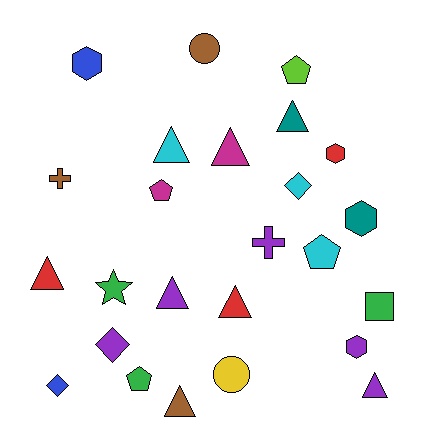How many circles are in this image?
There are 2 circles.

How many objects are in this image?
There are 25 objects.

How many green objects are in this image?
There are 3 green objects.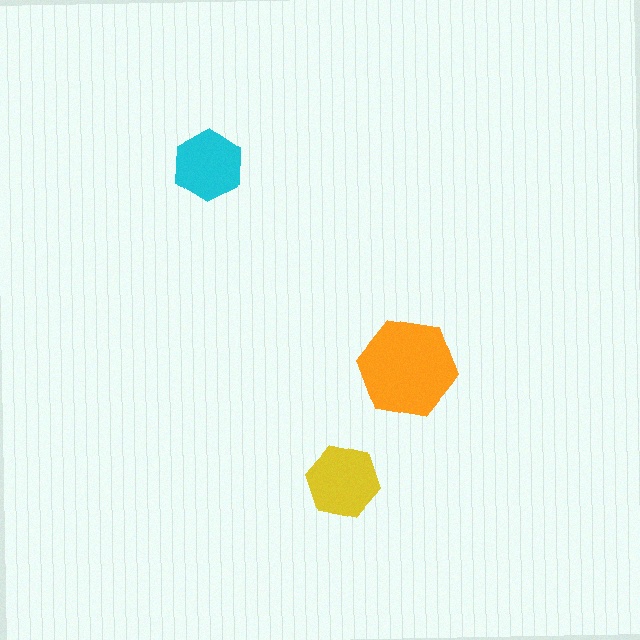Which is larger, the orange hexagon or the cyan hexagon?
The orange one.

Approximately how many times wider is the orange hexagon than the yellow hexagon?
About 1.5 times wider.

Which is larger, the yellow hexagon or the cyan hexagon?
The yellow one.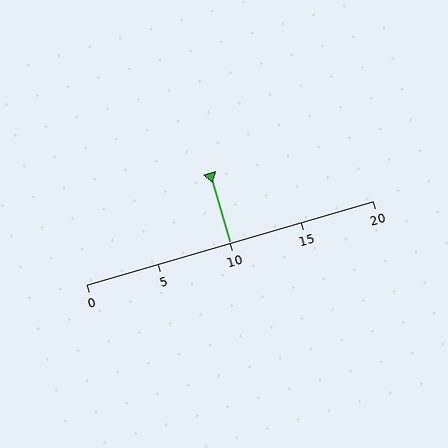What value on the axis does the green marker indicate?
The marker indicates approximately 10.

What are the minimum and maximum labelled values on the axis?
The axis runs from 0 to 20.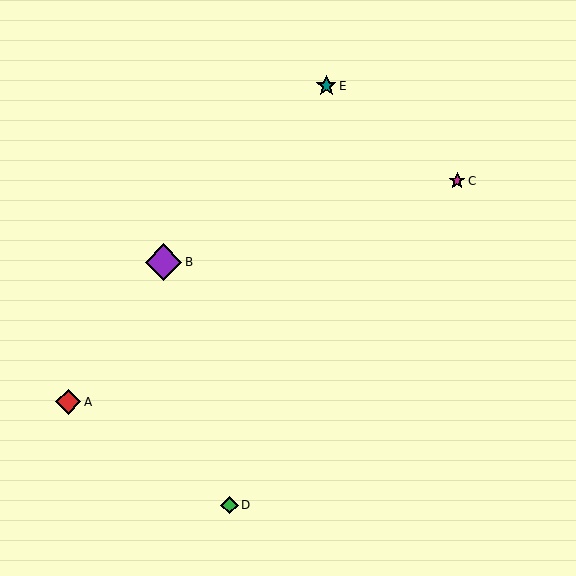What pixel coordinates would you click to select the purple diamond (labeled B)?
Click at (163, 262) to select the purple diamond B.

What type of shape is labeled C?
Shape C is a magenta star.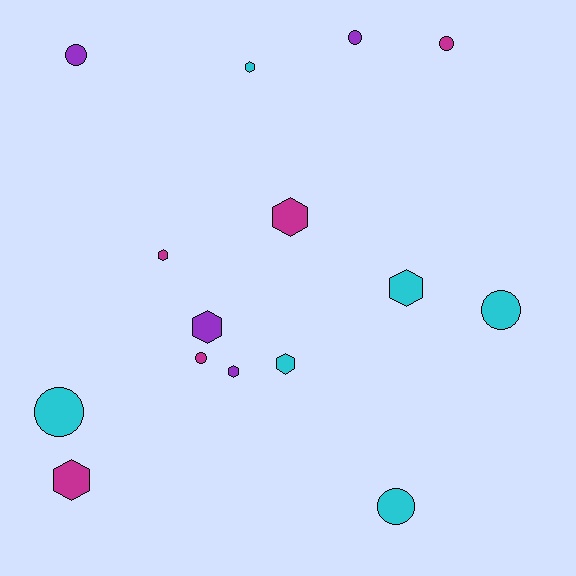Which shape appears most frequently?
Hexagon, with 8 objects.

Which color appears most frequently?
Cyan, with 6 objects.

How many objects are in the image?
There are 15 objects.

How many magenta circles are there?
There are 2 magenta circles.